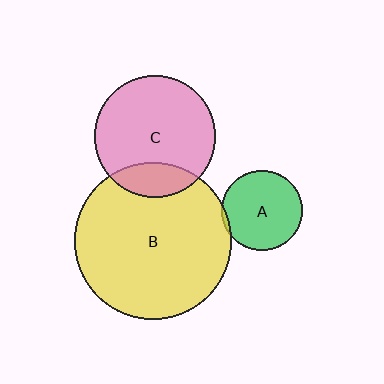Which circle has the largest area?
Circle B (yellow).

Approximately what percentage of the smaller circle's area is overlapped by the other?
Approximately 5%.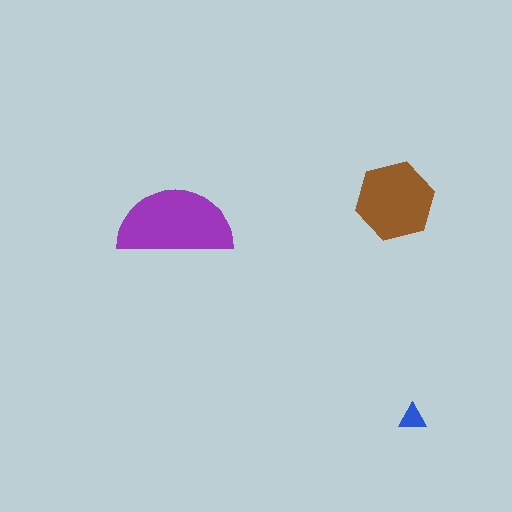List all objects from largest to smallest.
The purple semicircle, the brown hexagon, the blue triangle.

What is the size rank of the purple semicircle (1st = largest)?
1st.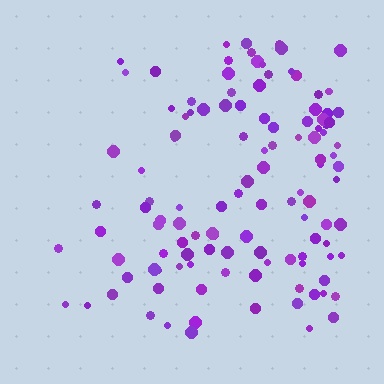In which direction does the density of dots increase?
From left to right, with the right side densest.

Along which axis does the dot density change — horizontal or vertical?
Horizontal.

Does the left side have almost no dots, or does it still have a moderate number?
Still a moderate number, just noticeably fewer than the right.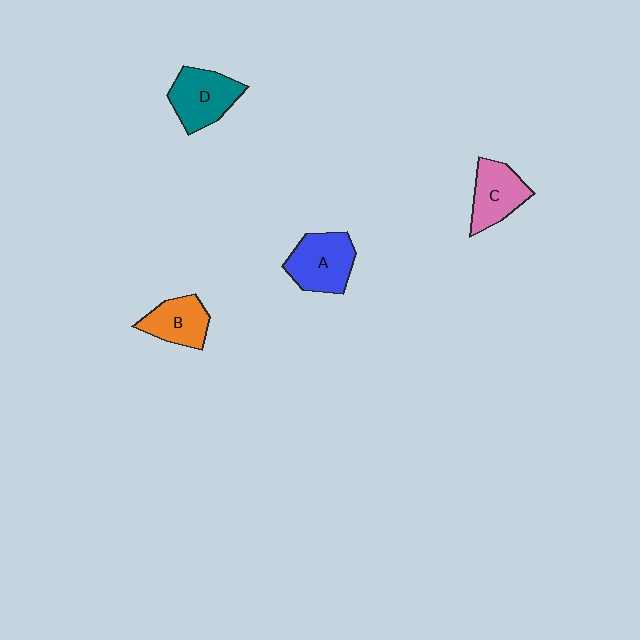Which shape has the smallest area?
Shape B (orange).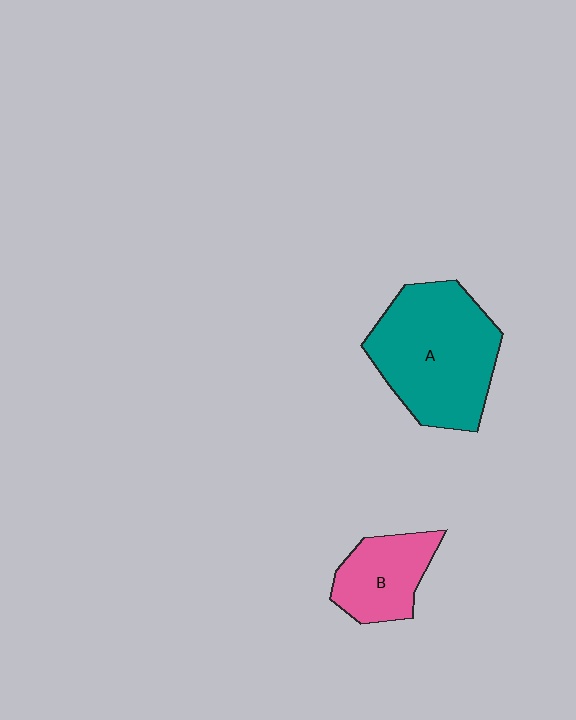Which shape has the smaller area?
Shape B (pink).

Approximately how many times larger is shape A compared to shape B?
Approximately 2.0 times.